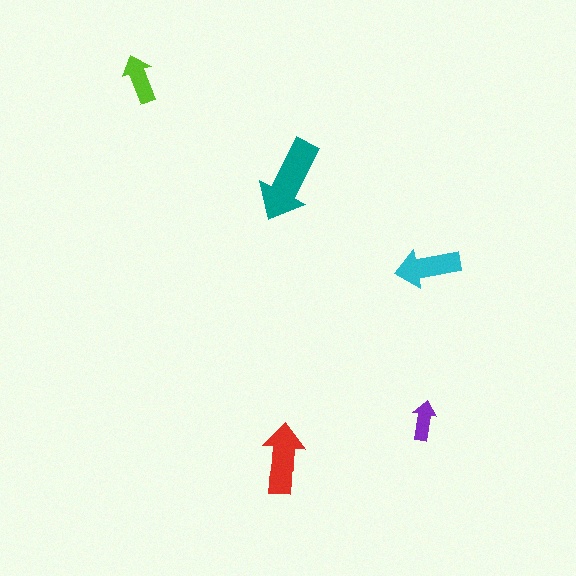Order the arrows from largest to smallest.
the teal one, the red one, the cyan one, the lime one, the purple one.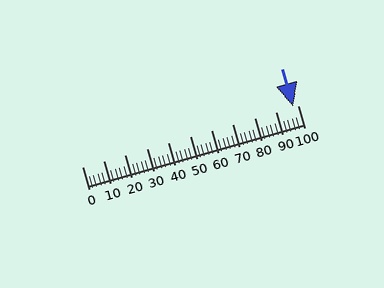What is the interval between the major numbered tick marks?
The major tick marks are spaced 10 units apart.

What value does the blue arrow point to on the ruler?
The blue arrow points to approximately 98.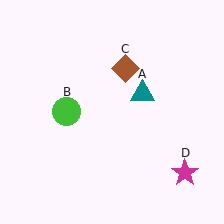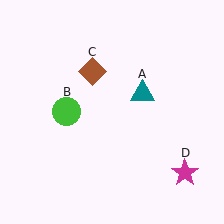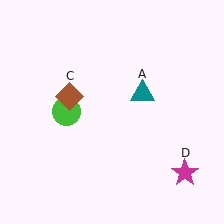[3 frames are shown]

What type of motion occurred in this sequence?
The brown diamond (object C) rotated counterclockwise around the center of the scene.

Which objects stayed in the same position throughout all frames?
Teal triangle (object A) and green circle (object B) and magenta star (object D) remained stationary.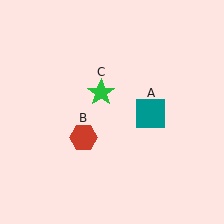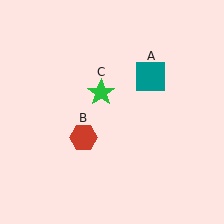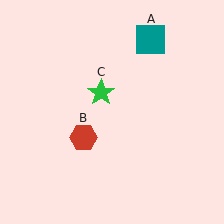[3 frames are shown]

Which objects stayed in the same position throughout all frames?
Red hexagon (object B) and green star (object C) remained stationary.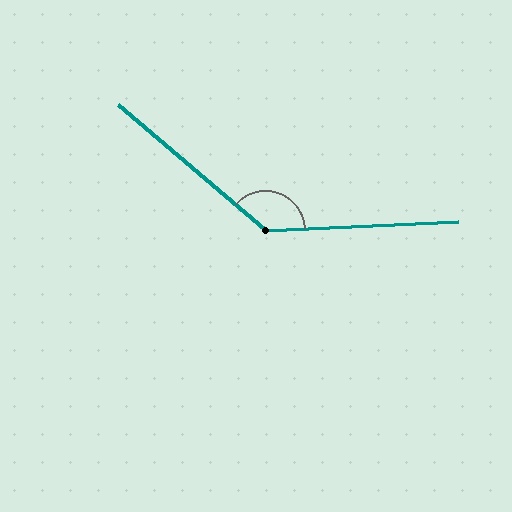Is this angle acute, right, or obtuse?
It is obtuse.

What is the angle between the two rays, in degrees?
Approximately 137 degrees.